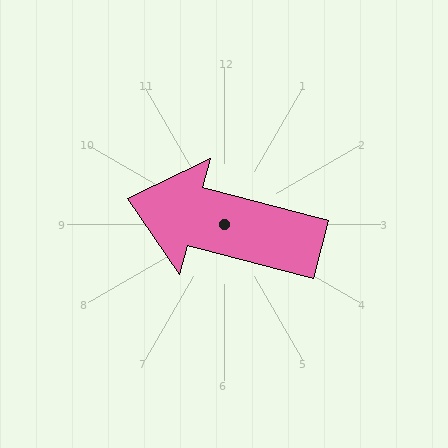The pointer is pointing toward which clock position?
Roughly 9 o'clock.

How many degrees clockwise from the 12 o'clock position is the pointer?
Approximately 285 degrees.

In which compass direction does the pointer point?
West.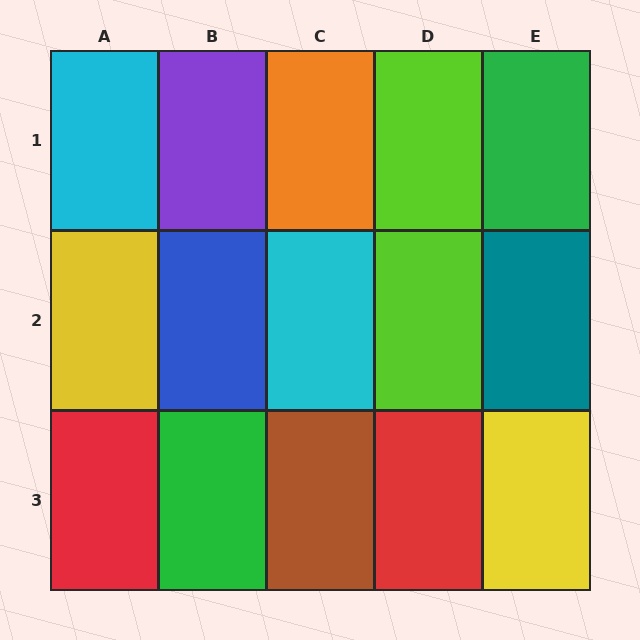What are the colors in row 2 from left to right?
Yellow, blue, cyan, lime, teal.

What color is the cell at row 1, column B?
Purple.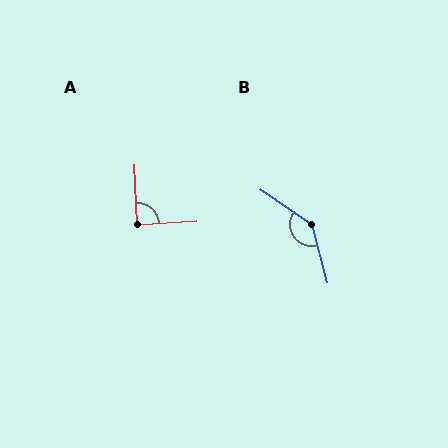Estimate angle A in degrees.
Approximately 88 degrees.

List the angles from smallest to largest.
A (88°), B (140°).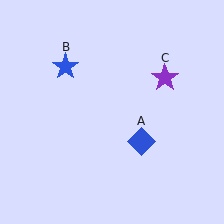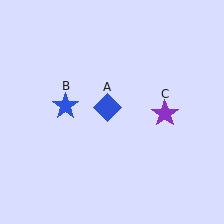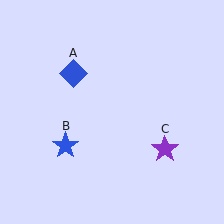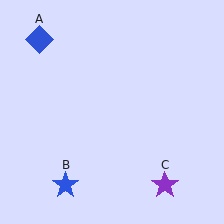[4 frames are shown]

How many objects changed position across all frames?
3 objects changed position: blue diamond (object A), blue star (object B), purple star (object C).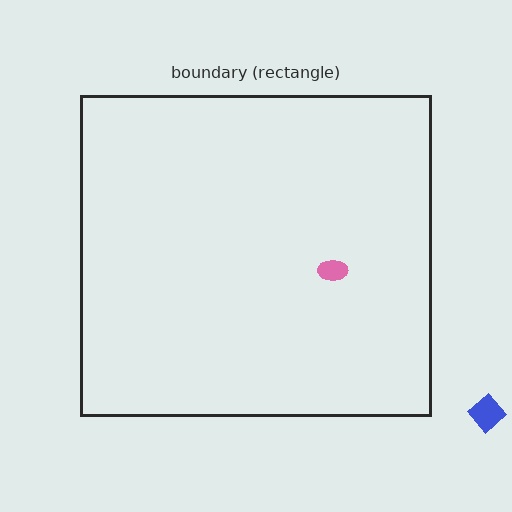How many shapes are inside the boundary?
1 inside, 1 outside.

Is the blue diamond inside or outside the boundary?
Outside.